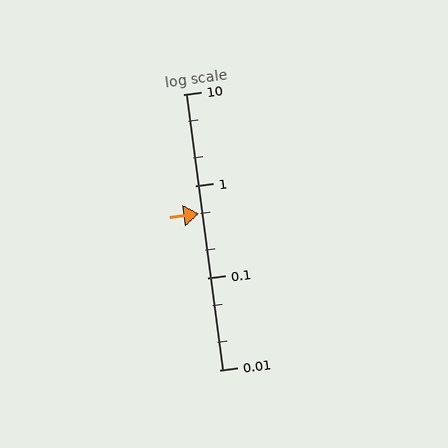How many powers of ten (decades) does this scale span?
The scale spans 3 decades, from 0.01 to 10.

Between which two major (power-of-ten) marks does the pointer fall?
The pointer is between 0.1 and 1.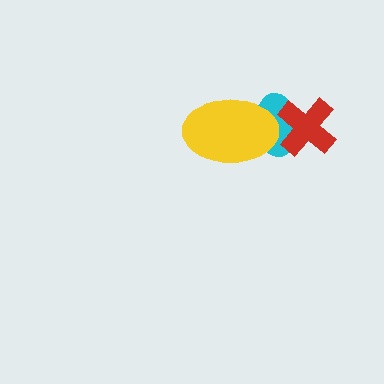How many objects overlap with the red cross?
1 object overlaps with the red cross.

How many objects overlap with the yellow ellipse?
1 object overlaps with the yellow ellipse.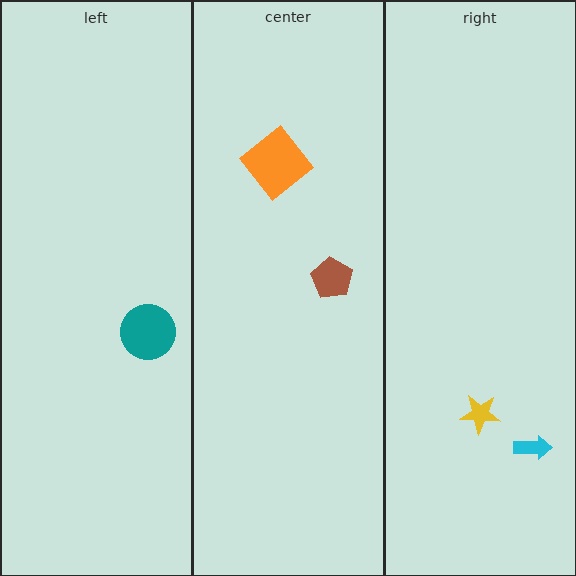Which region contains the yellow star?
The right region.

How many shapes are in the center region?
2.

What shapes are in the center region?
The orange diamond, the brown pentagon.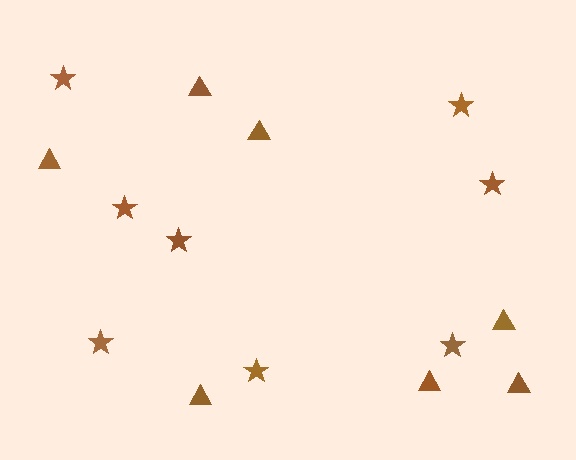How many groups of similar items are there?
There are 2 groups: one group of triangles (7) and one group of stars (8).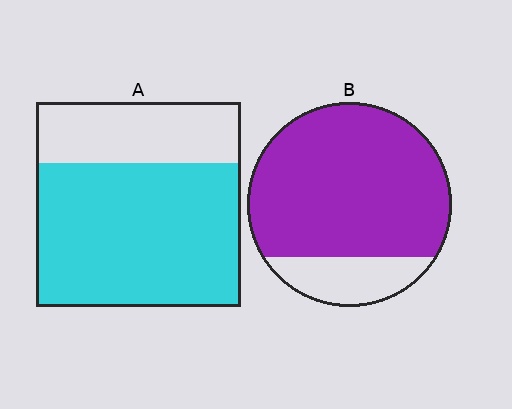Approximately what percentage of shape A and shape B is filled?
A is approximately 70% and B is approximately 80%.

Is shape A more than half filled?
Yes.